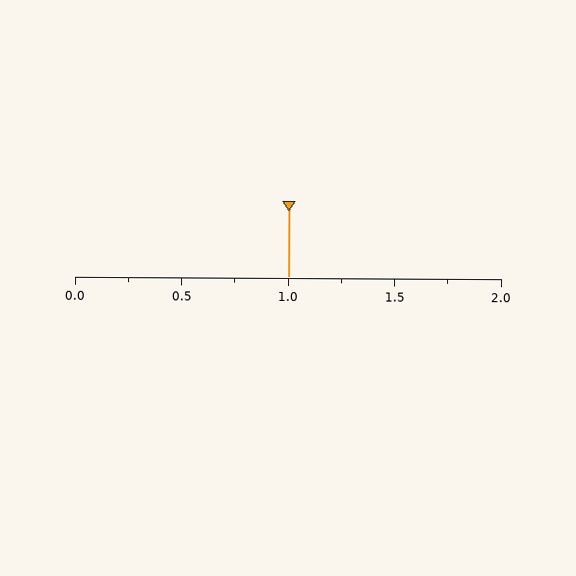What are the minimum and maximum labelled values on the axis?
The axis runs from 0.0 to 2.0.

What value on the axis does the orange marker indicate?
The marker indicates approximately 1.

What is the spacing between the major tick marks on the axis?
The major ticks are spaced 0.5 apart.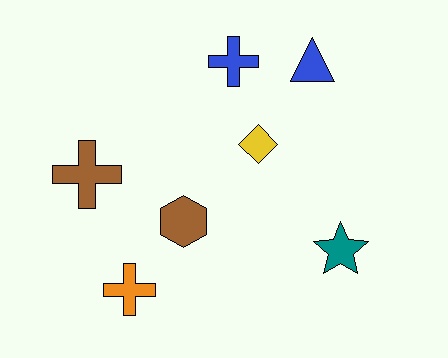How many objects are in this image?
There are 7 objects.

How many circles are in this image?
There are no circles.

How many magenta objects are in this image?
There are no magenta objects.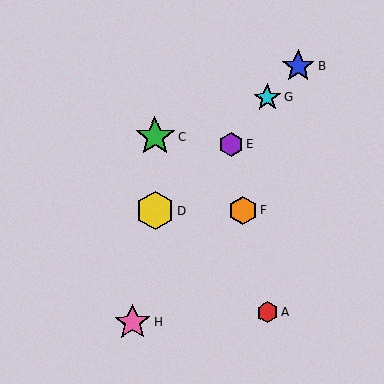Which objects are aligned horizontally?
Objects D, F are aligned horizontally.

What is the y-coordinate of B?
Object B is at y≈67.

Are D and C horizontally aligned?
No, D is at y≈211 and C is at y≈137.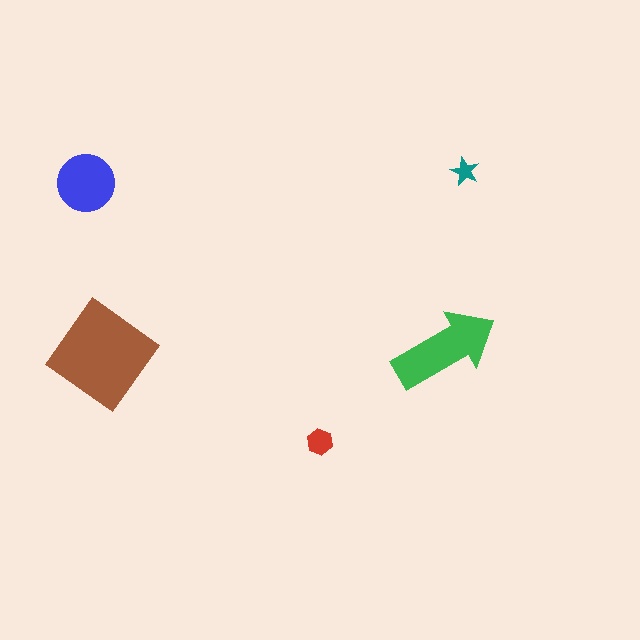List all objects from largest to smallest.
The brown diamond, the green arrow, the blue circle, the red hexagon, the teal star.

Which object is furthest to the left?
The blue circle is leftmost.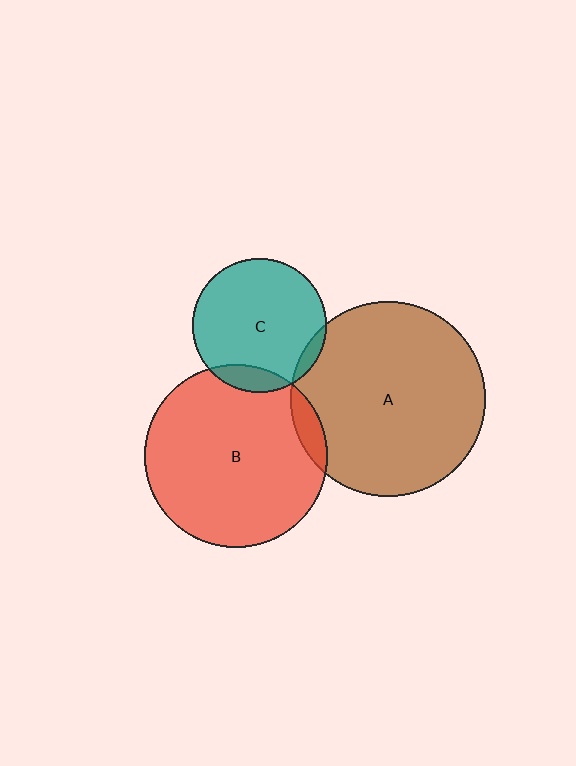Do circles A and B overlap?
Yes.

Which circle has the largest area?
Circle A (brown).